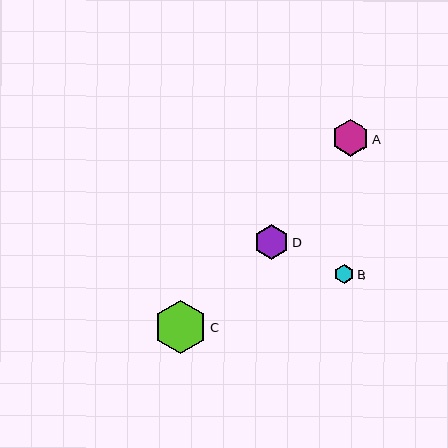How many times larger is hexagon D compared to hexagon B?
Hexagon D is approximately 1.8 times the size of hexagon B.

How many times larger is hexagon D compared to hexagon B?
Hexagon D is approximately 1.8 times the size of hexagon B.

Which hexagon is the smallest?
Hexagon B is the smallest with a size of approximately 20 pixels.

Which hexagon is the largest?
Hexagon C is the largest with a size of approximately 54 pixels.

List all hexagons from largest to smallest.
From largest to smallest: C, A, D, B.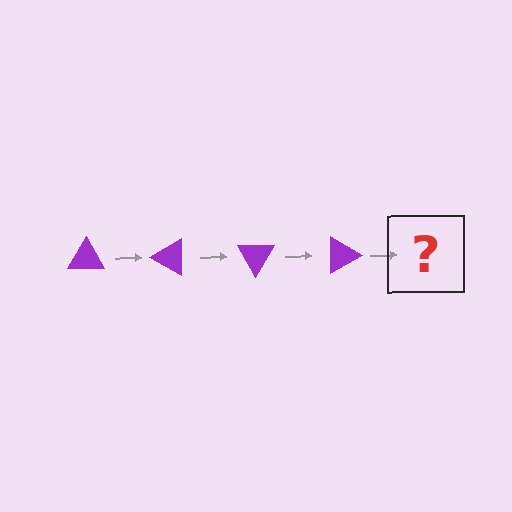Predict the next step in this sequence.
The next step is a purple triangle rotated 120 degrees.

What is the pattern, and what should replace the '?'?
The pattern is that the triangle rotates 30 degrees each step. The '?' should be a purple triangle rotated 120 degrees.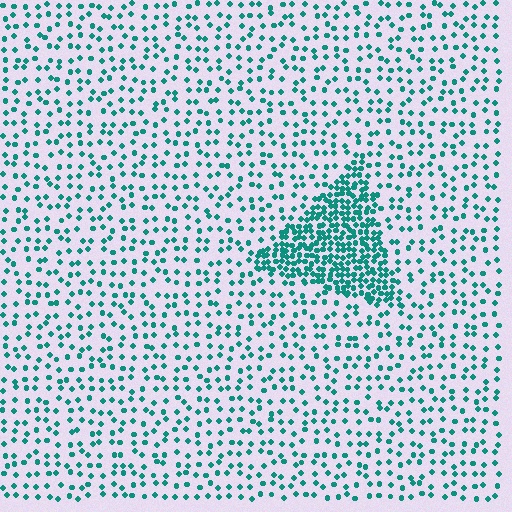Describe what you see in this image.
The image contains small teal elements arranged at two different densities. A triangle-shaped region is visible where the elements are more densely packed than the surrounding area.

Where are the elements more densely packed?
The elements are more densely packed inside the triangle boundary.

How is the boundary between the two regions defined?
The boundary is defined by a change in element density (approximately 3.0x ratio). All elements are the same color, size, and shape.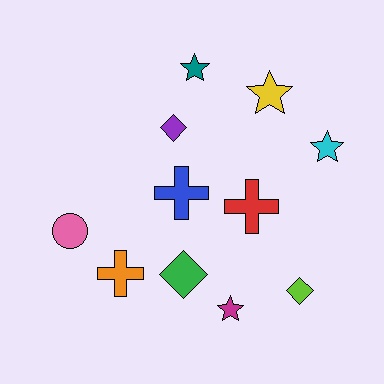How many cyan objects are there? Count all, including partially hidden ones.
There is 1 cyan object.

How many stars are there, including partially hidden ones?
There are 4 stars.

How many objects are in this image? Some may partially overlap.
There are 11 objects.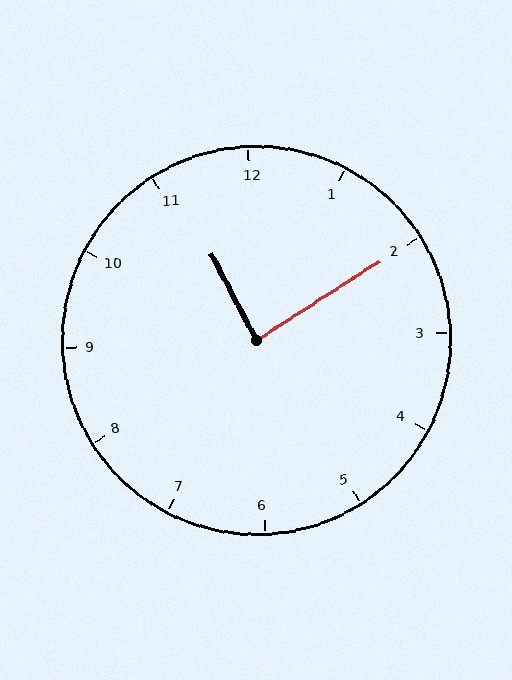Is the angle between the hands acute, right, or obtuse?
It is right.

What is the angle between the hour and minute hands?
Approximately 85 degrees.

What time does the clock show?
11:10.